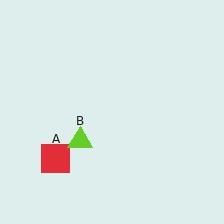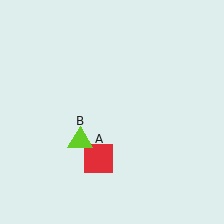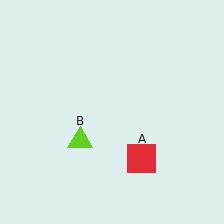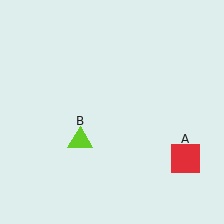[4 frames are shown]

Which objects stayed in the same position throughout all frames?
Lime triangle (object B) remained stationary.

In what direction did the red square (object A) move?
The red square (object A) moved right.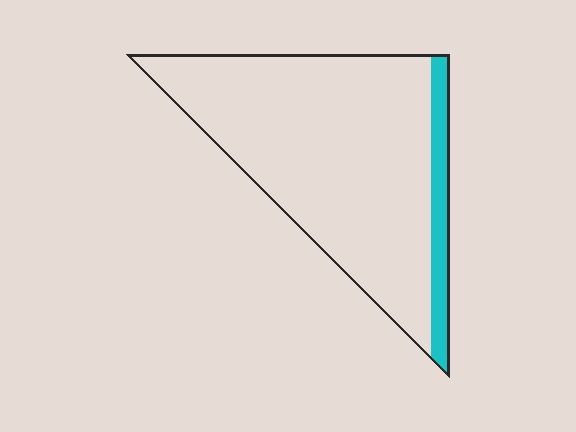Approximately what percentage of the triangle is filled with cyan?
Approximately 10%.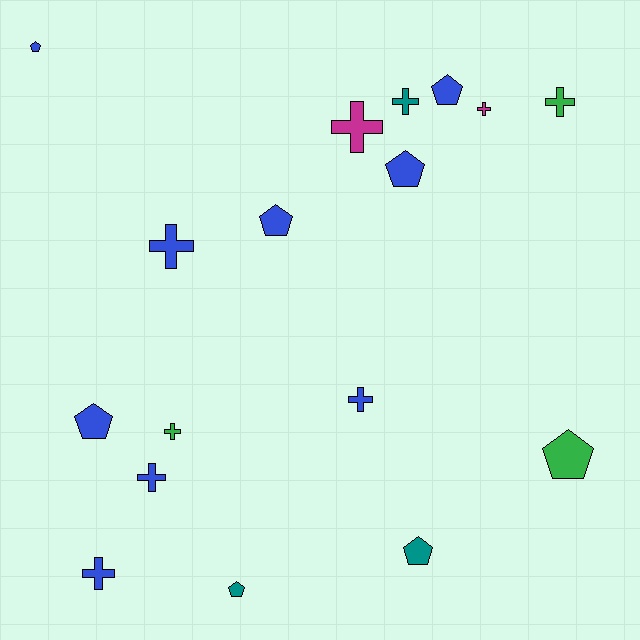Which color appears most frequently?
Blue, with 9 objects.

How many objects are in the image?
There are 17 objects.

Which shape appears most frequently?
Cross, with 9 objects.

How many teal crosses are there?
There is 1 teal cross.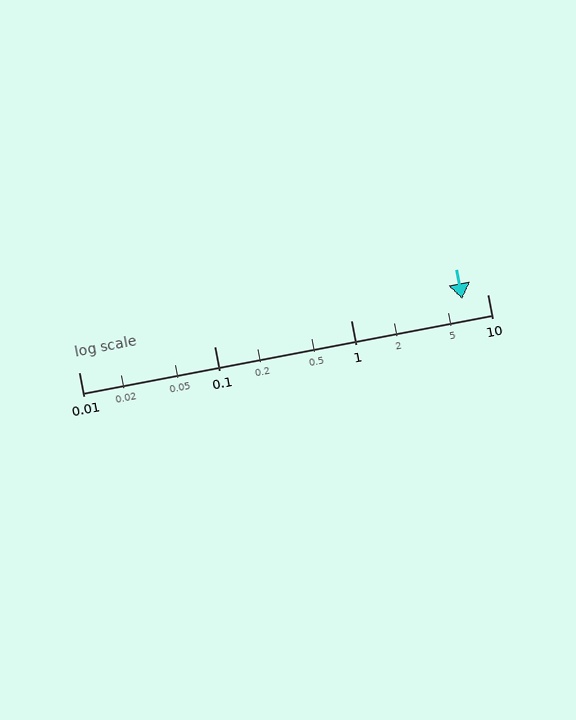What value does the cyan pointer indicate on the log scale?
The pointer indicates approximately 6.6.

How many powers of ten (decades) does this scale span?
The scale spans 3 decades, from 0.01 to 10.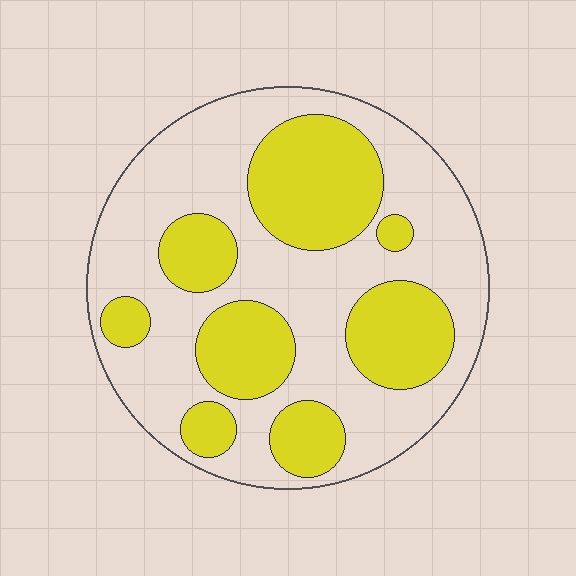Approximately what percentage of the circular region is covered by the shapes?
Approximately 35%.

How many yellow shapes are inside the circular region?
8.